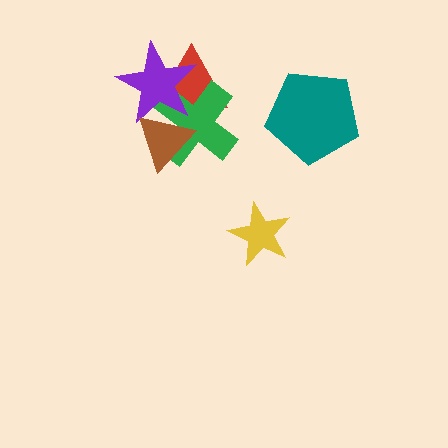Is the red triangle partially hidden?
Yes, it is partially covered by another shape.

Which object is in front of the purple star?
The brown triangle is in front of the purple star.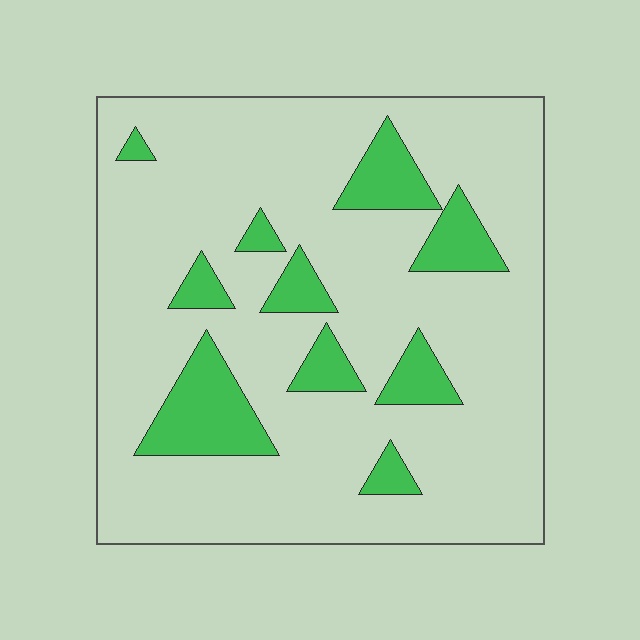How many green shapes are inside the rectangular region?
10.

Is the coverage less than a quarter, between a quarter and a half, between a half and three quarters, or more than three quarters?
Less than a quarter.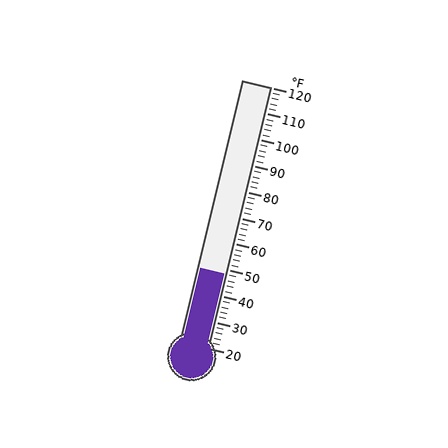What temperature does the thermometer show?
The thermometer shows approximately 48°F.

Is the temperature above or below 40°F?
The temperature is above 40°F.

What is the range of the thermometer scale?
The thermometer scale ranges from 20°F to 120°F.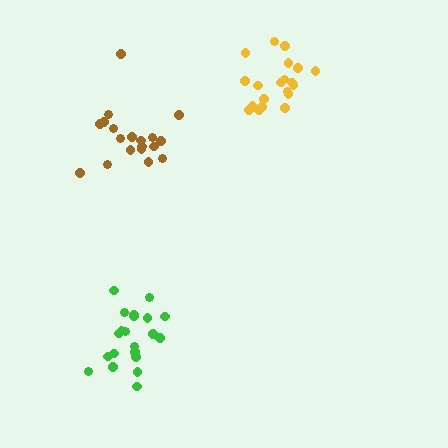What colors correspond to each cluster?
The clusters are colored: green, yellow, brown.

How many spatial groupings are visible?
There are 3 spatial groupings.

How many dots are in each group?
Group 1: 21 dots, Group 2: 20 dots, Group 3: 19 dots (60 total).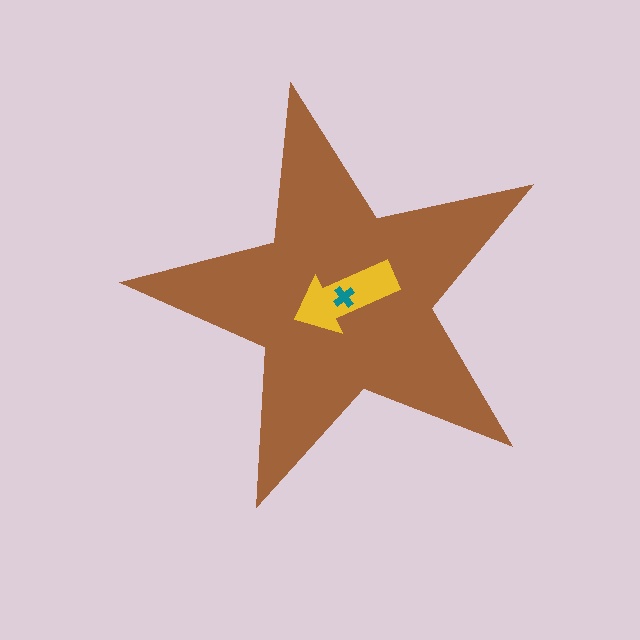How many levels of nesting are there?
3.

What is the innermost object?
The teal cross.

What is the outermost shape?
The brown star.